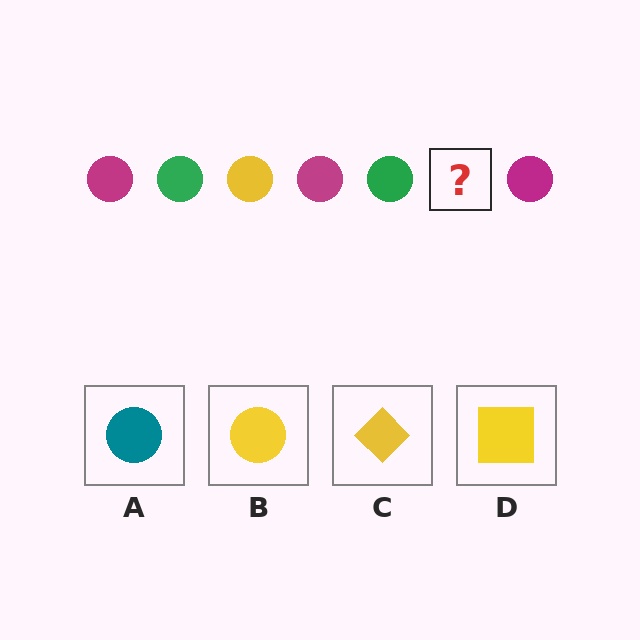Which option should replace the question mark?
Option B.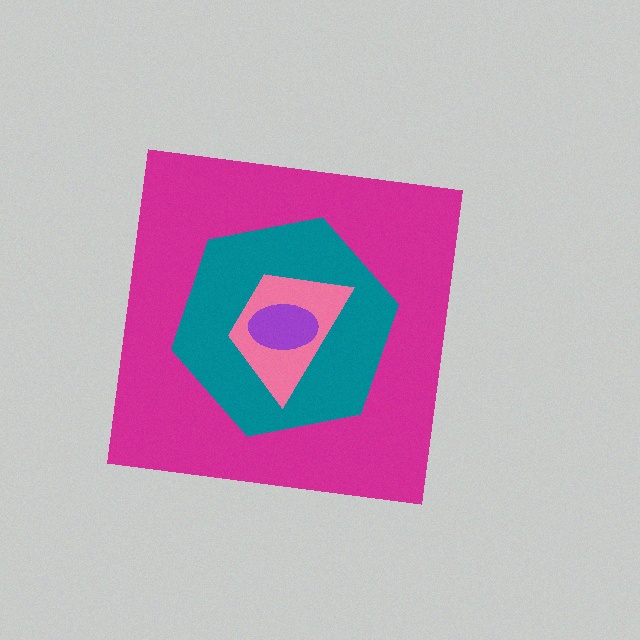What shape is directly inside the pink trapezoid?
The purple ellipse.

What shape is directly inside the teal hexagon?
The pink trapezoid.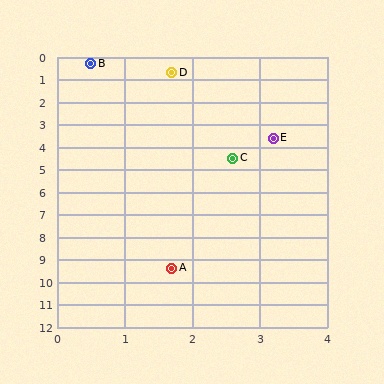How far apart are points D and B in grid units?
Points D and B are about 1.3 grid units apart.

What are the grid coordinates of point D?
Point D is at approximately (1.7, 0.7).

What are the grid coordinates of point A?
Point A is at approximately (1.7, 9.4).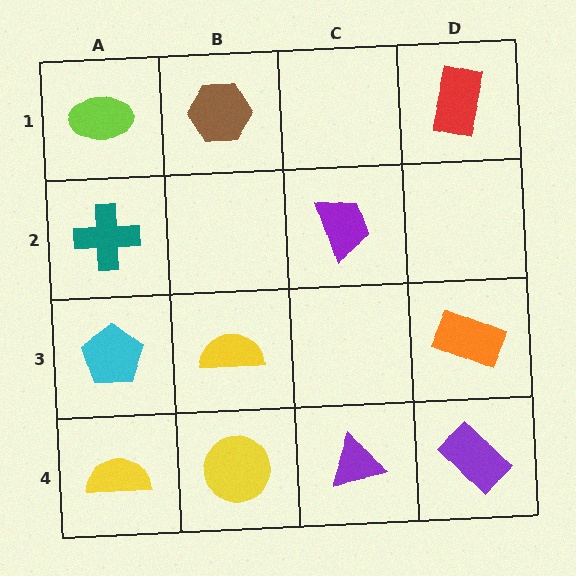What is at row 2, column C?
A purple trapezoid.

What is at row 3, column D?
An orange rectangle.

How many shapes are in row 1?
3 shapes.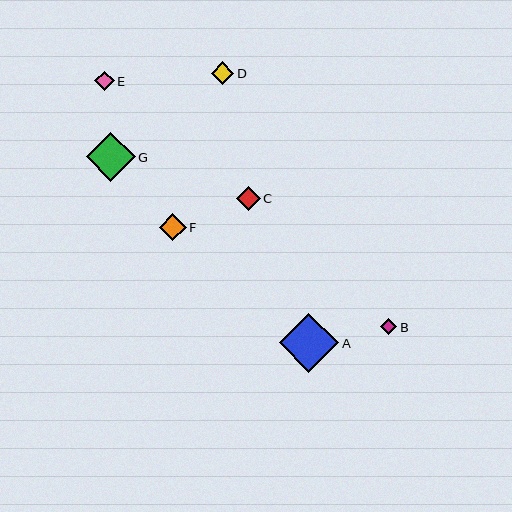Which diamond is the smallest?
Diamond B is the smallest with a size of approximately 16 pixels.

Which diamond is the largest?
Diamond A is the largest with a size of approximately 59 pixels.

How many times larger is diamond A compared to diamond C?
Diamond A is approximately 2.5 times the size of diamond C.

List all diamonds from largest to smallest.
From largest to smallest: A, G, F, C, D, E, B.